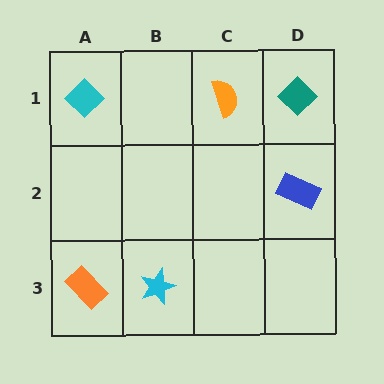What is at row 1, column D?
A teal diamond.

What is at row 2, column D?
A blue rectangle.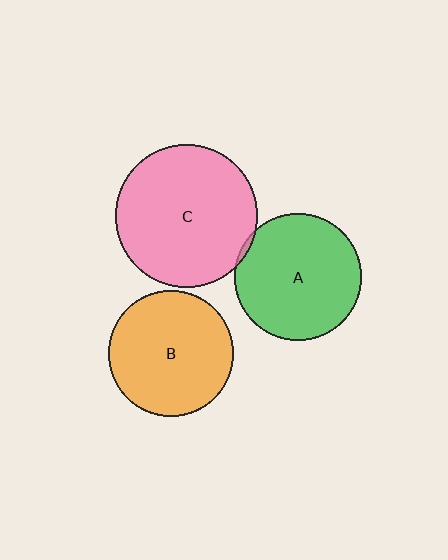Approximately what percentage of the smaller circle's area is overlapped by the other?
Approximately 5%.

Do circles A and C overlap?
Yes.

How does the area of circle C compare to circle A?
Approximately 1.3 times.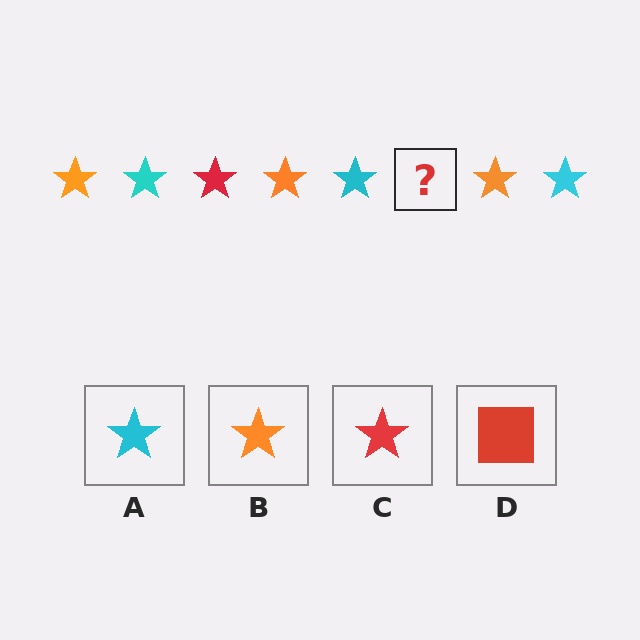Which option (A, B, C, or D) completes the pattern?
C.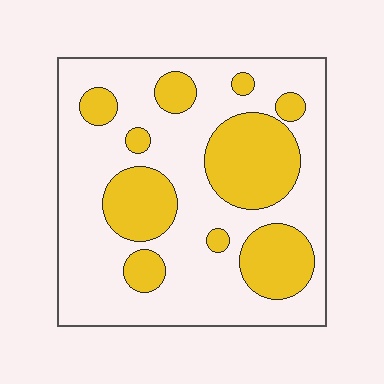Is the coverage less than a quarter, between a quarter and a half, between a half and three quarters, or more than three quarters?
Between a quarter and a half.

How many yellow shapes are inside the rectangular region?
10.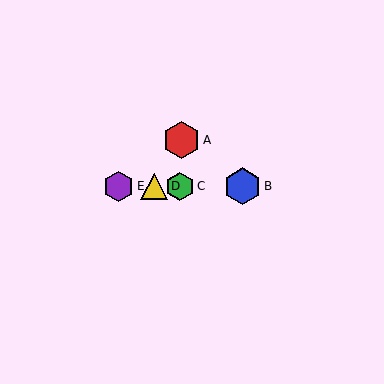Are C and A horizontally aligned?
No, C is at y≈186 and A is at y≈140.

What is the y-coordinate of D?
Object D is at y≈186.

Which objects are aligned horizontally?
Objects B, C, D, E are aligned horizontally.